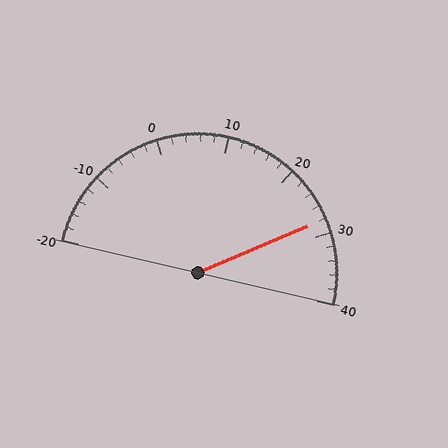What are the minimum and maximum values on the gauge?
The gauge ranges from -20 to 40.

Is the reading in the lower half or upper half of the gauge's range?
The reading is in the upper half of the range (-20 to 40).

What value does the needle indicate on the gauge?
The needle indicates approximately 28.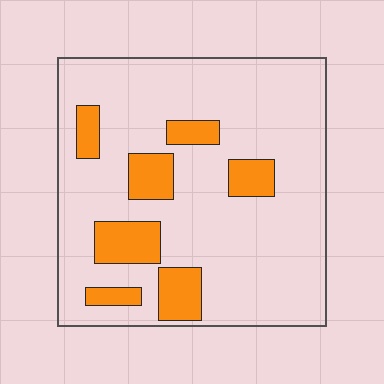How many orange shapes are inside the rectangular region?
7.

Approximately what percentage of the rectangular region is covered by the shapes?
Approximately 20%.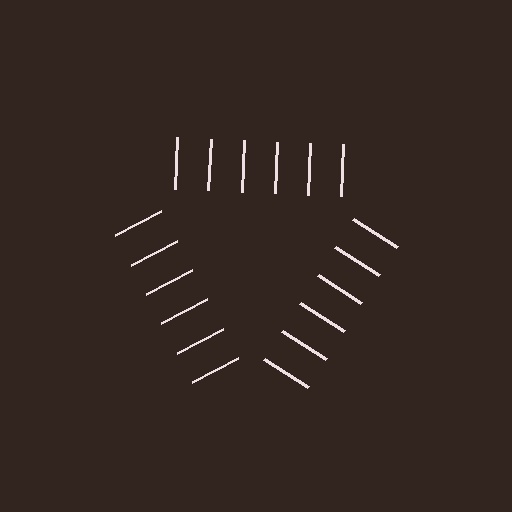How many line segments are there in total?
18 — 6 along each of the 3 edges.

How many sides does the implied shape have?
3 sides — the line-ends trace a triangle.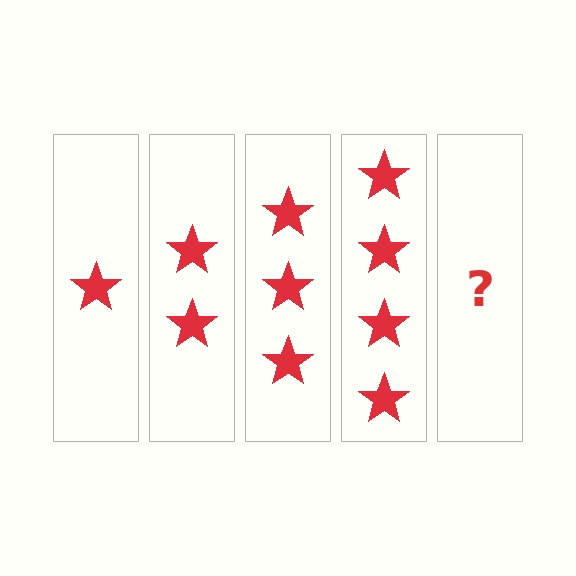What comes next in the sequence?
The next element should be 5 stars.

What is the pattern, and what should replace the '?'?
The pattern is that each step adds one more star. The '?' should be 5 stars.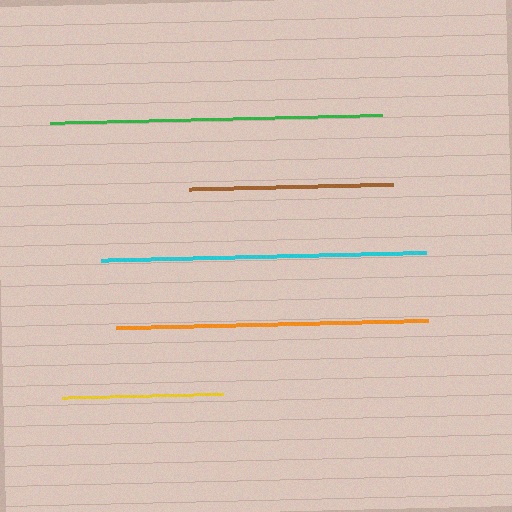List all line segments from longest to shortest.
From longest to shortest: green, cyan, orange, brown, yellow.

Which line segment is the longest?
The green line is the longest at approximately 332 pixels.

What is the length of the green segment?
The green segment is approximately 332 pixels long.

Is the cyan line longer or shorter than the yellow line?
The cyan line is longer than the yellow line.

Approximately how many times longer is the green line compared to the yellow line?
The green line is approximately 2.1 times the length of the yellow line.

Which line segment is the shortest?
The yellow line is the shortest at approximately 160 pixels.